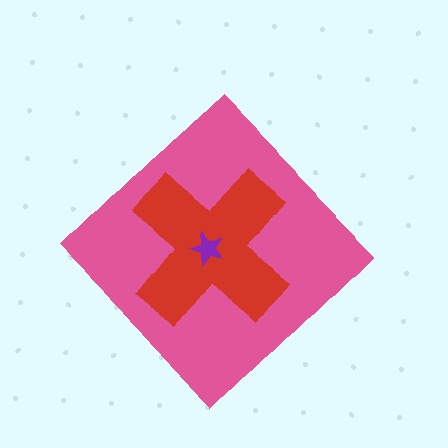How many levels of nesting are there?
3.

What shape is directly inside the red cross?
The purple star.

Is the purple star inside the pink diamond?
Yes.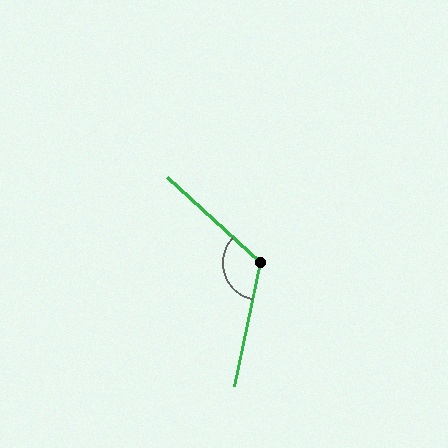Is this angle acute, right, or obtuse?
It is obtuse.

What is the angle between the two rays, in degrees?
Approximately 121 degrees.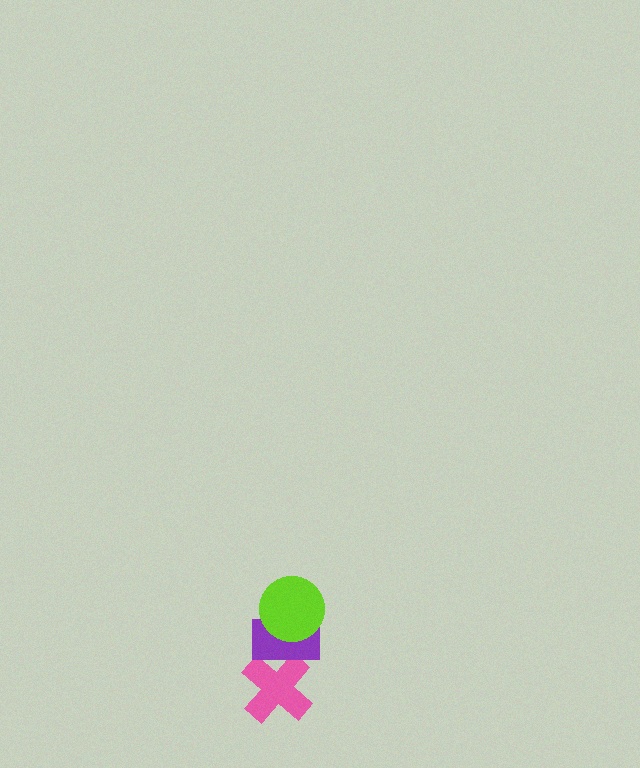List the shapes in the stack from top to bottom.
From top to bottom: the lime circle, the purple rectangle, the pink cross.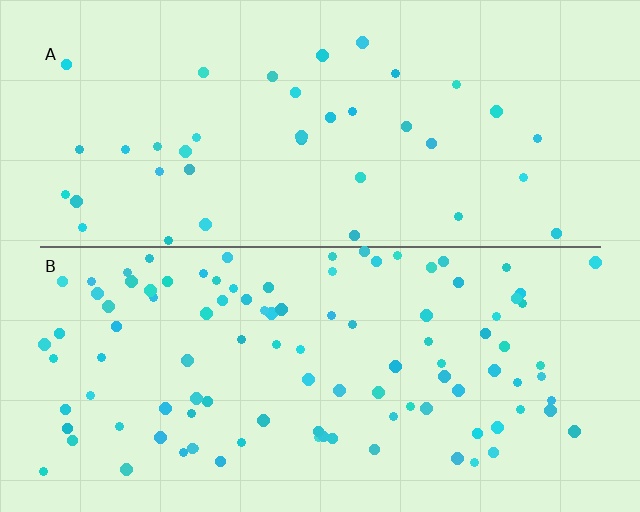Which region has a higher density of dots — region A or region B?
B (the bottom).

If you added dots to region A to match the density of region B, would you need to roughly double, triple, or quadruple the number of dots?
Approximately triple.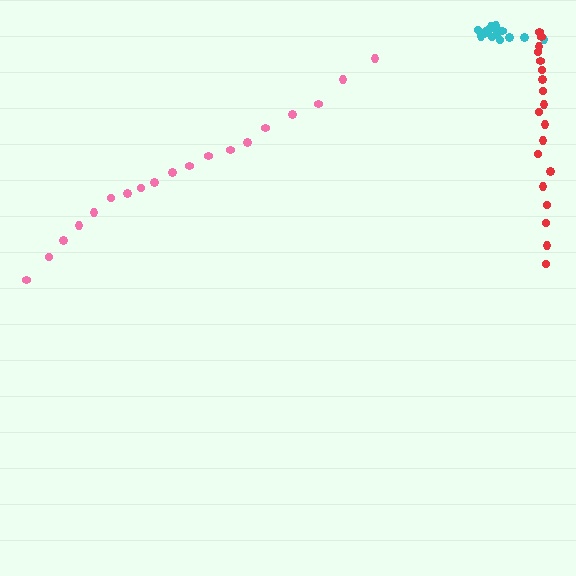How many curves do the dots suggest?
There are 3 distinct paths.